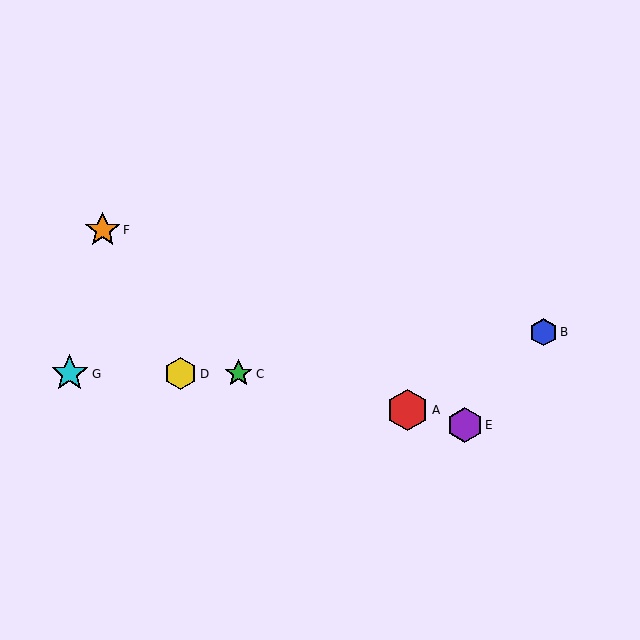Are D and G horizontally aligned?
Yes, both are at y≈374.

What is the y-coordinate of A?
Object A is at y≈410.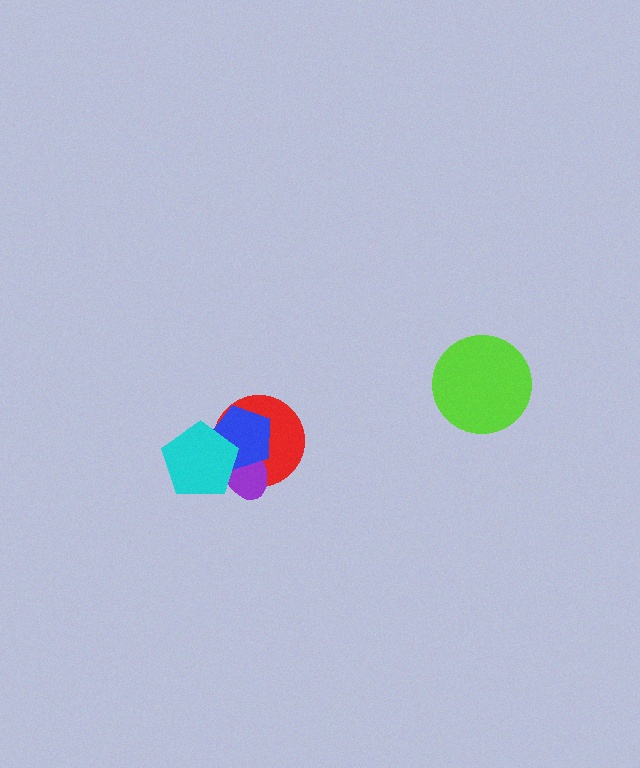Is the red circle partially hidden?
Yes, it is partially covered by another shape.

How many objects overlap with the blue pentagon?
3 objects overlap with the blue pentagon.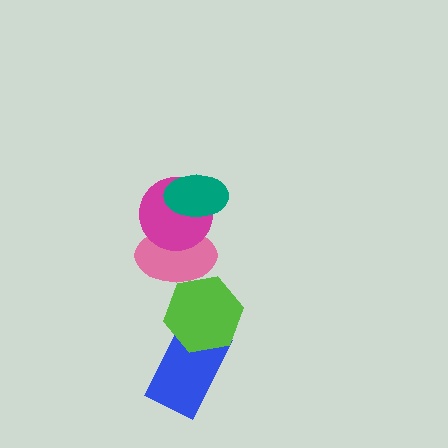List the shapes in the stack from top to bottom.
From top to bottom: the teal ellipse, the magenta circle, the pink ellipse, the lime hexagon, the blue rectangle.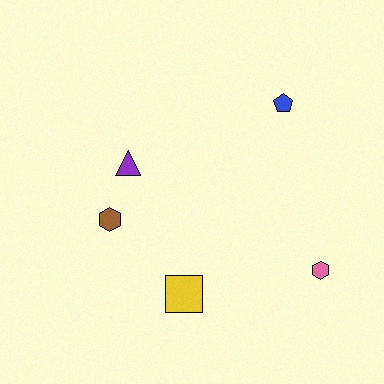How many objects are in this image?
There are 5 objects.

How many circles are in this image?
There are no circles.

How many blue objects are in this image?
There is 1 blue object.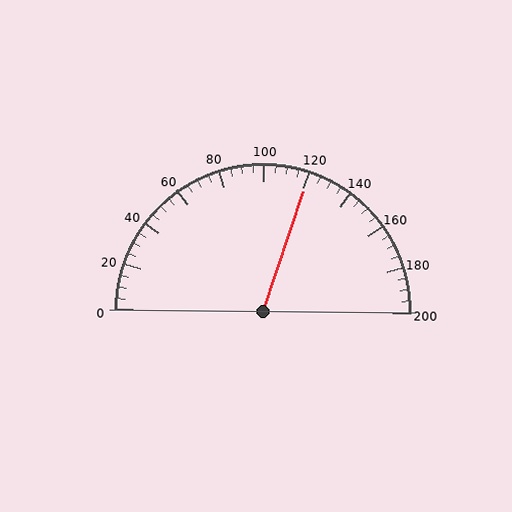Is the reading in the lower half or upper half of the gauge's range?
The reading is in the upper half of the range (0 to 200).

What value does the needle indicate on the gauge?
The needle indicates approximately 120.